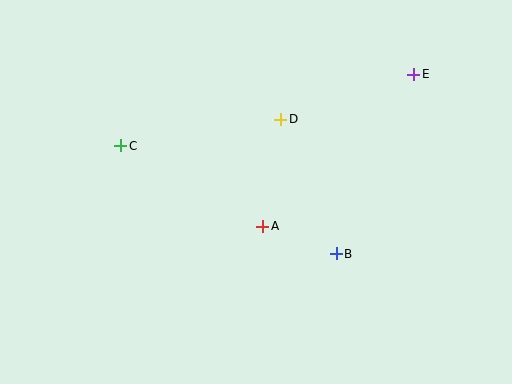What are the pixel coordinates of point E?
Point E is at (414, 74).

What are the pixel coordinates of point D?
Point D is at (281, 119).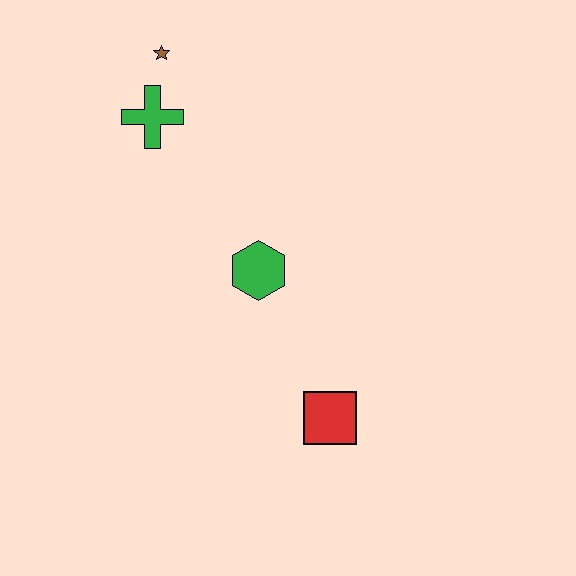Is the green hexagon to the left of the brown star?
No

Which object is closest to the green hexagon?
The red square is closest to the green hexagon.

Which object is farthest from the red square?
The brown star is farthest from the red square.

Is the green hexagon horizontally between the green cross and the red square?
Yes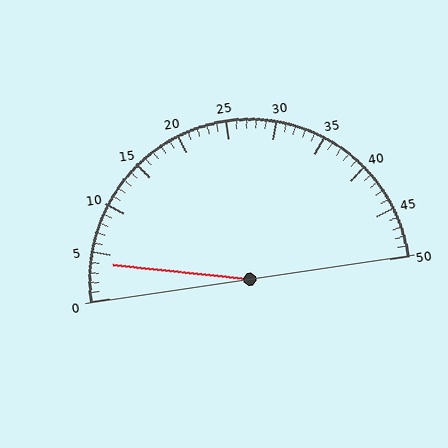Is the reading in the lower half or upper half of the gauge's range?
The reading is in the lower half of the range (0 to 50).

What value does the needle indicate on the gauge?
The needle indicates approximately 4.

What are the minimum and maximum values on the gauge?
The gauge ranges from 0 to 50.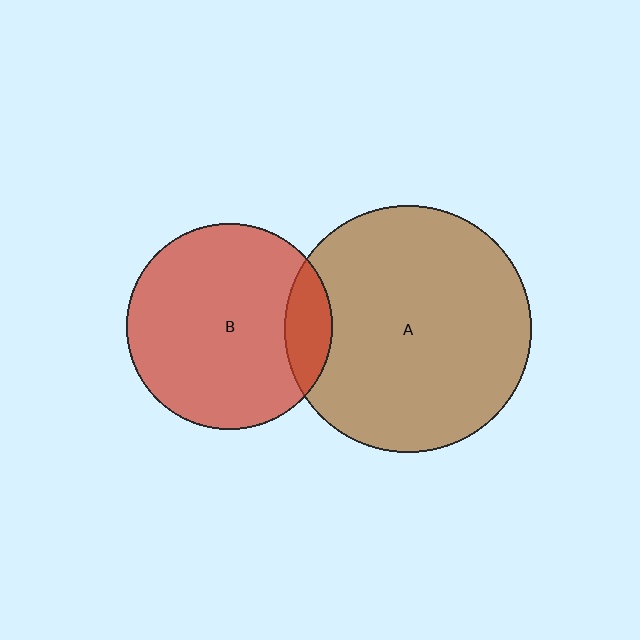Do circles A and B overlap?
Yes.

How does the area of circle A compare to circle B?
Approximately 1.4 times.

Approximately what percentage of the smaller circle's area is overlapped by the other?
Approximately 15%.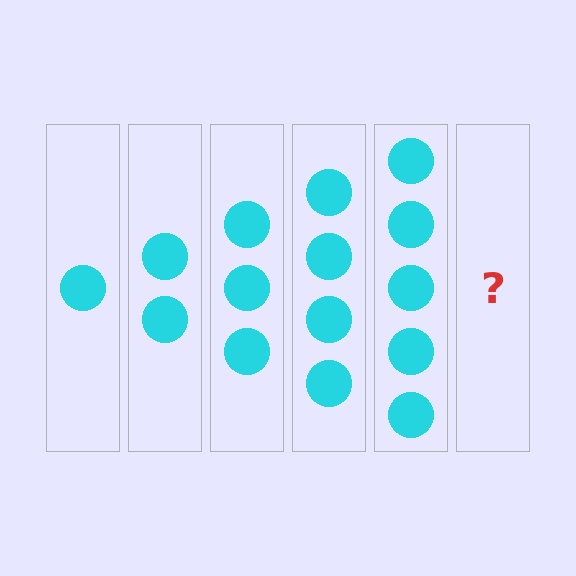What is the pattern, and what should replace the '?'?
The pattern is that each step adds one more circle. The '?' should be 6 circles.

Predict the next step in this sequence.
The next step is 6 circles.